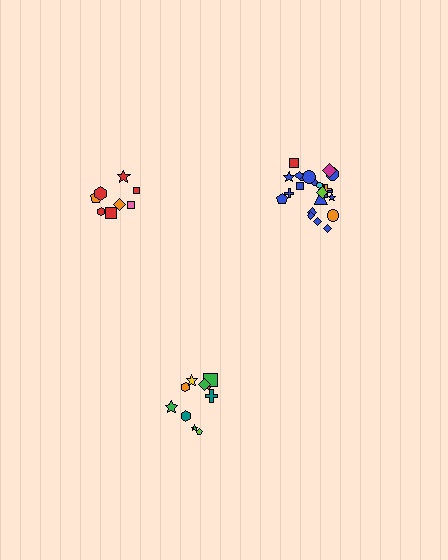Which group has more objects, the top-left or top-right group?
The top-right group.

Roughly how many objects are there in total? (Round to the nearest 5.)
Roughly 40 objects in total.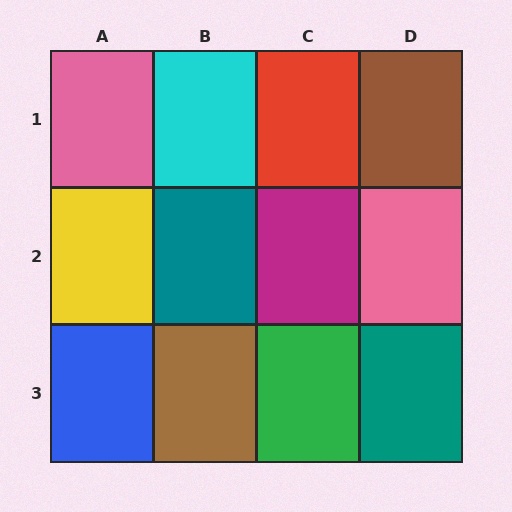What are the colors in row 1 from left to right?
Pink, cyan, red, brown.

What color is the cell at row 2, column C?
Magenta.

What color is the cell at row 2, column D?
Pink.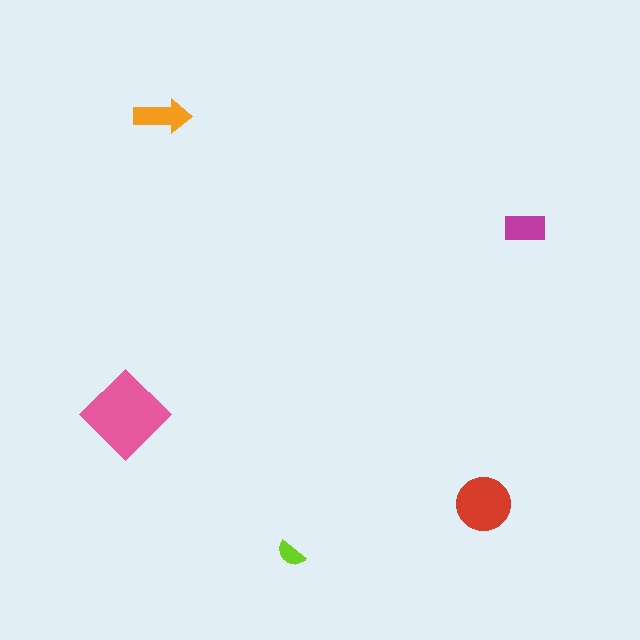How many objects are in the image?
There are 5 objects in the image.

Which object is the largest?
The pink diamond.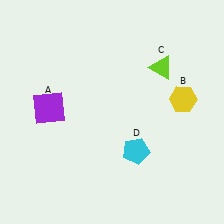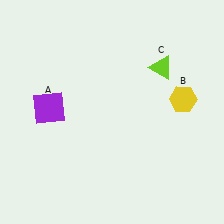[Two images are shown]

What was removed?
The cyan pentagon (D) was removed in Image 2.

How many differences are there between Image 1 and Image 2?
There is 1 difference between the two images.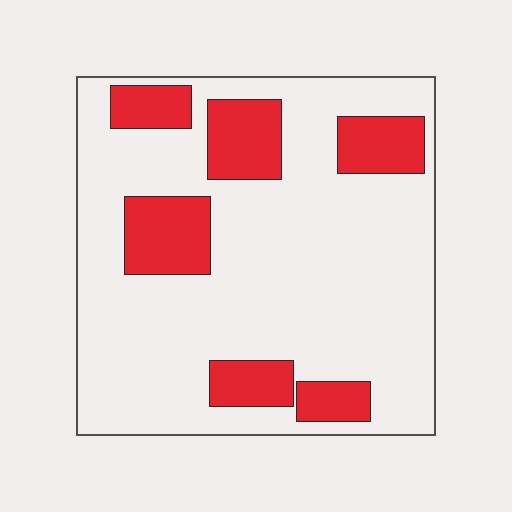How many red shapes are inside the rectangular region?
6.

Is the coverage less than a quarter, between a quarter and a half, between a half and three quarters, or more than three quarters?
Less than a quarter.